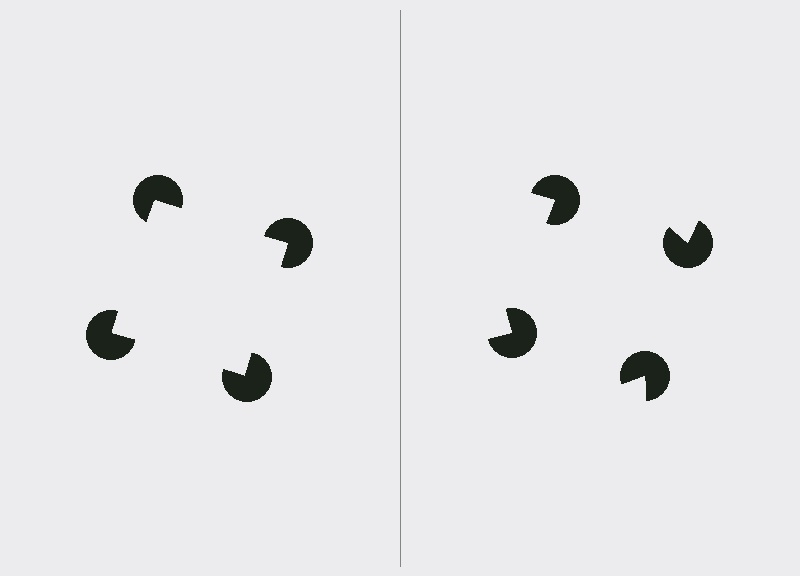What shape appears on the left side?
An illusory square.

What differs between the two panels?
The pac-man discs are positioned identically on both sides; only the wedge orientations differ. On the left they align to a square; on the right they are misaligned.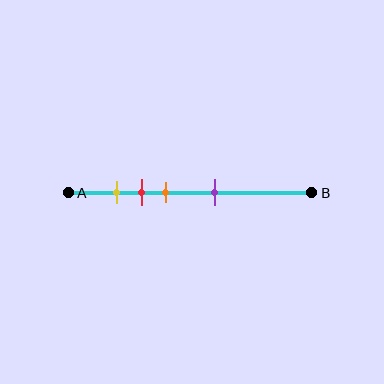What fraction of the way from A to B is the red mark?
The red mark is approximately 30% (0.3) of the way from A to B.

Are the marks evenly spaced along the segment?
No, the marks are not evenly spaced.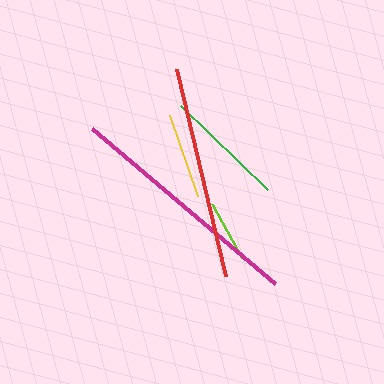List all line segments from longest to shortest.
From longest to shortest: magenta, red, green, yellow, lime.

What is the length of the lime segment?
The lime segment is approximately 62 pixels long.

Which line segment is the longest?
The magenta line is the longest at approximately 240 pixels.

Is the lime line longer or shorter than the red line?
The red line is longer than the lime line.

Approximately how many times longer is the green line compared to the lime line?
The green line is approximately 2.0 times the length of the lime line.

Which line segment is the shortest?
The lime line is the shortest at approximately 62 pixels.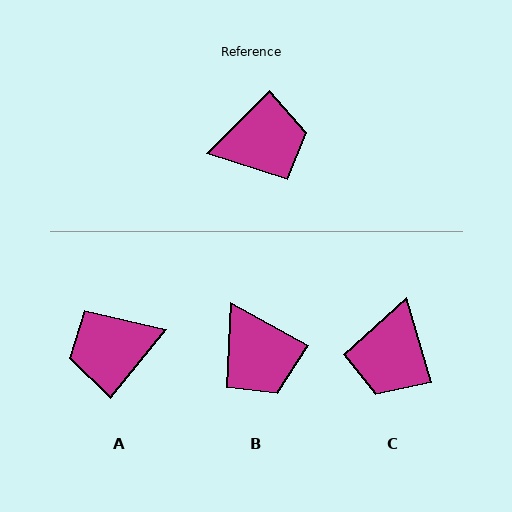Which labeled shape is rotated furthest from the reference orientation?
A, about 175 degrees away.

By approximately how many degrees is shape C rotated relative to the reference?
Approximately 119 degrees clockwise.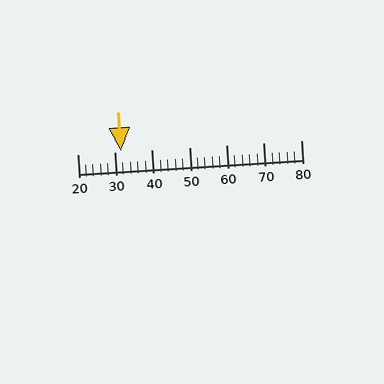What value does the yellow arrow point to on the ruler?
The yellow arrow points to approximately 32.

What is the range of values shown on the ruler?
The ruler shows values from 20 to 80.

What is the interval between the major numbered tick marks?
The major tick marks are spaced 10 units apart.